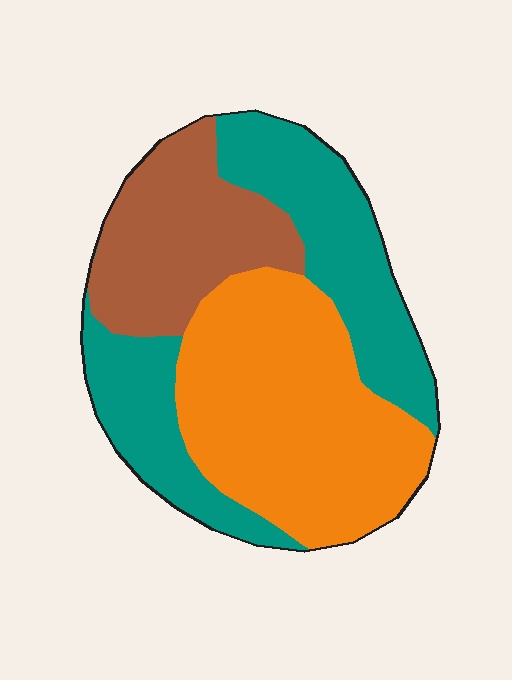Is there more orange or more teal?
Orange.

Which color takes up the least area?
Brown, at roughly 25%.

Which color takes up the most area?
Orange, at roughly 40%.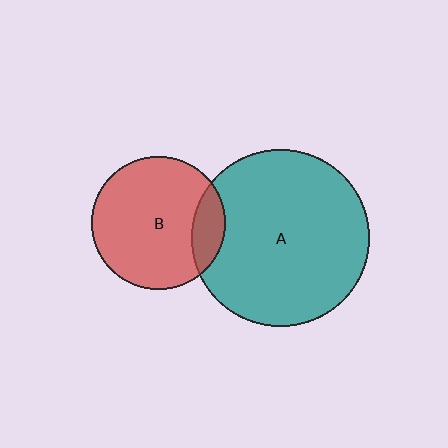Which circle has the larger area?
Circle A (teal).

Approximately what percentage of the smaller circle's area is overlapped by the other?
Approximately 15%.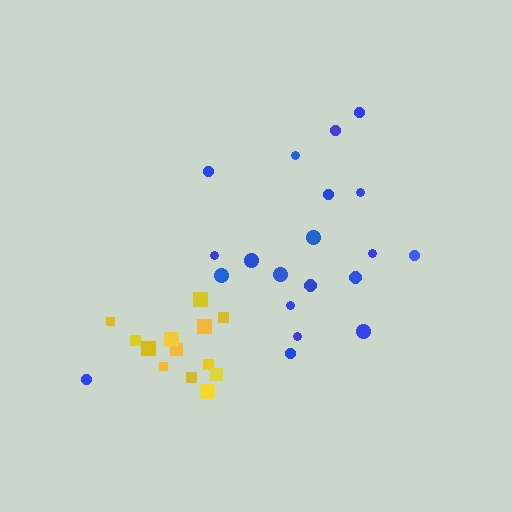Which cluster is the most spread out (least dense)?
Blue.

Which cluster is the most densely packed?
Yellow.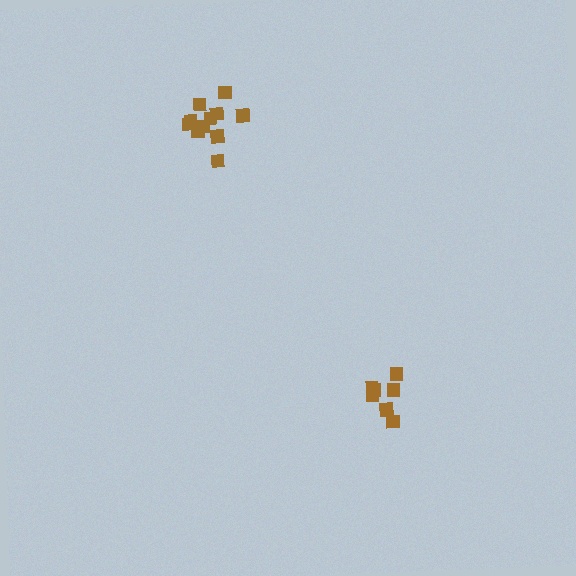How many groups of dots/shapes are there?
There are 2 groups.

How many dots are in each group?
Group 1: 7 dots, Group 2: 11 dots (18 total).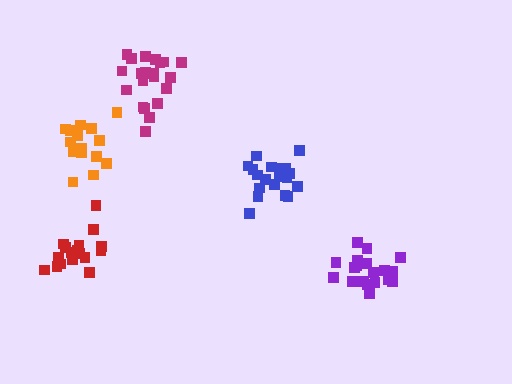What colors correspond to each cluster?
The clusters are colored: purple, magenta, red, orange, blue.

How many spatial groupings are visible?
There are 5 spatial groupings.